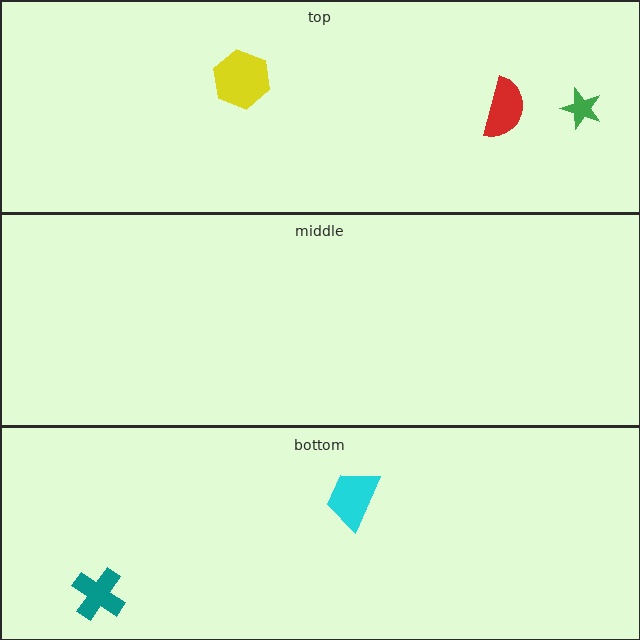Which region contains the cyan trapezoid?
The bottom region.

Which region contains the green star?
The top region.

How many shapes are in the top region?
3.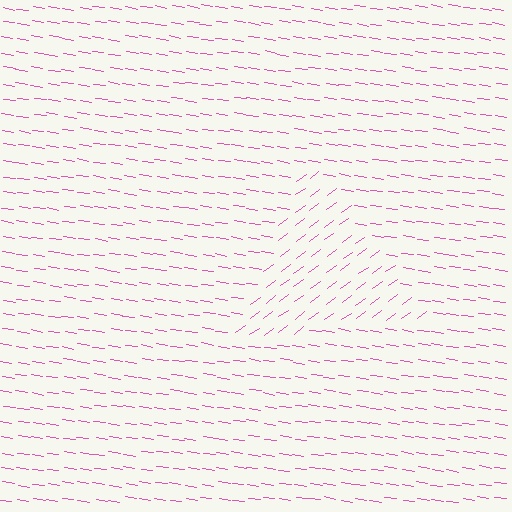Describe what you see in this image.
The image is filled with small pink line segments. A triangle region in the image has lines oriented differently from the surrounding lines, creating a visible texture boundary.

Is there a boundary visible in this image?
Yes, there is a texture boundary formed by a change in line orientation.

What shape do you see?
I see a triangle.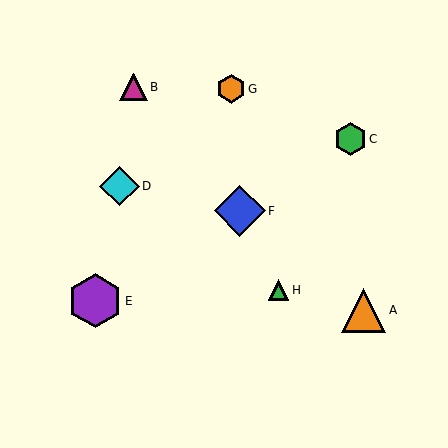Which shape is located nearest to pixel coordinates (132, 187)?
The cyan diamond (labeled D) at (119, 186) is nearest to that location.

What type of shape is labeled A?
Shape A is an orange triangle.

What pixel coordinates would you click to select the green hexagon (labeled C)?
Click at (350, 139) to select the green hexagon C.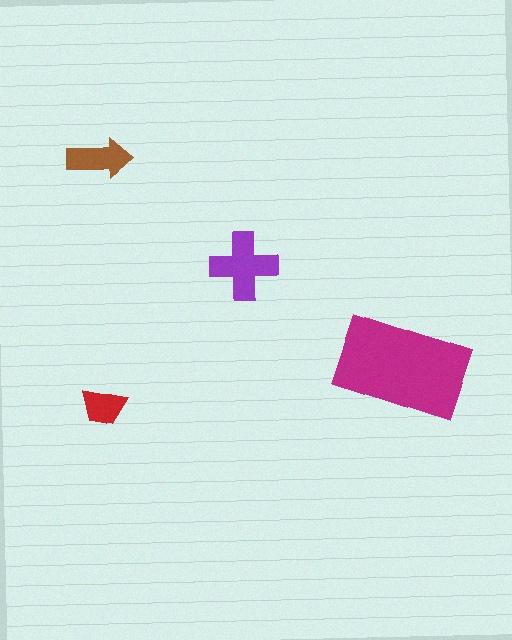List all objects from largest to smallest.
The magenta rectangle, the purple cross, the brown arrow, the red trapezoid.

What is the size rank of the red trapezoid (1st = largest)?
4th.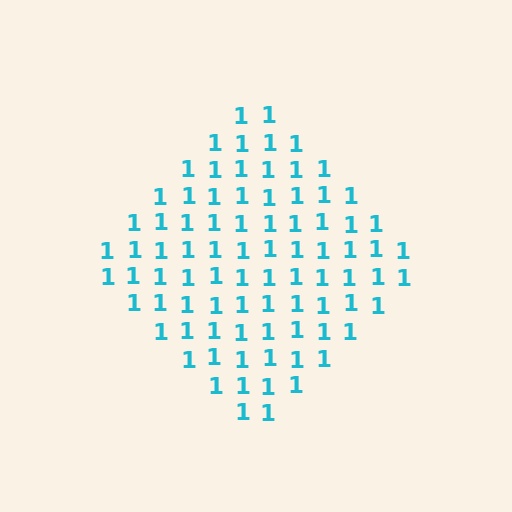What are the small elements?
The small elements are digit 1's.